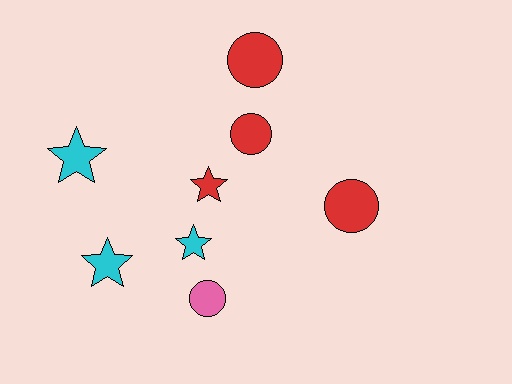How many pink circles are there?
There is 1 pink circle.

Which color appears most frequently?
Red, with 4 objects.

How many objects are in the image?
There are 8 objects.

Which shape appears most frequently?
Circle, with 4 objects.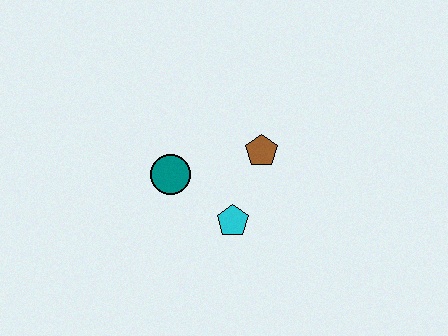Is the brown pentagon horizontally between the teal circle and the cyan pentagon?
No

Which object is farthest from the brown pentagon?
The teal circle is farthest from the brown pentagon.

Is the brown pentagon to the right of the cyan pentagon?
Yes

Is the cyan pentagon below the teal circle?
Yes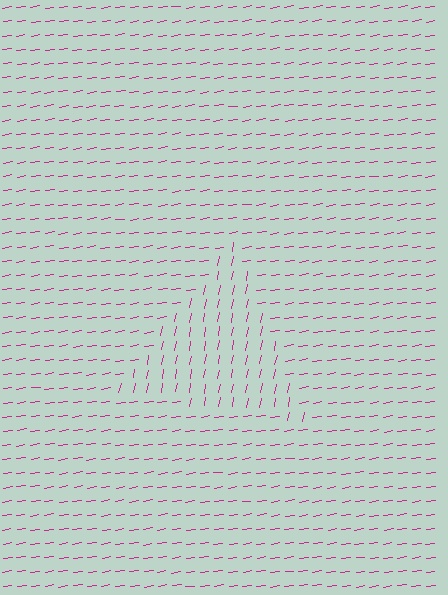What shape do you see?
I see a triangle.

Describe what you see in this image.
The image is filled with small magenta line segments. A triangle region in the image has lines oriented differently from the surrounding lines, creating a visible texture boundary.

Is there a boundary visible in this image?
Yes, there is a texture boundary formed by a change in line orientation.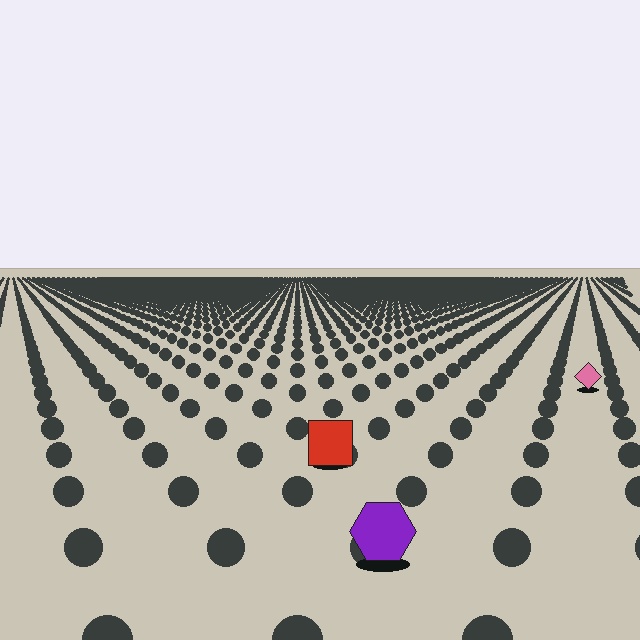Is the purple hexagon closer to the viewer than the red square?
Yes. The purple hexagon is closer — you can tell from the texture gradient: the ground texture is coarser near it.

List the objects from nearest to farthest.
From nearest to farthest: the purple hexagon, the red square, the pink diamond.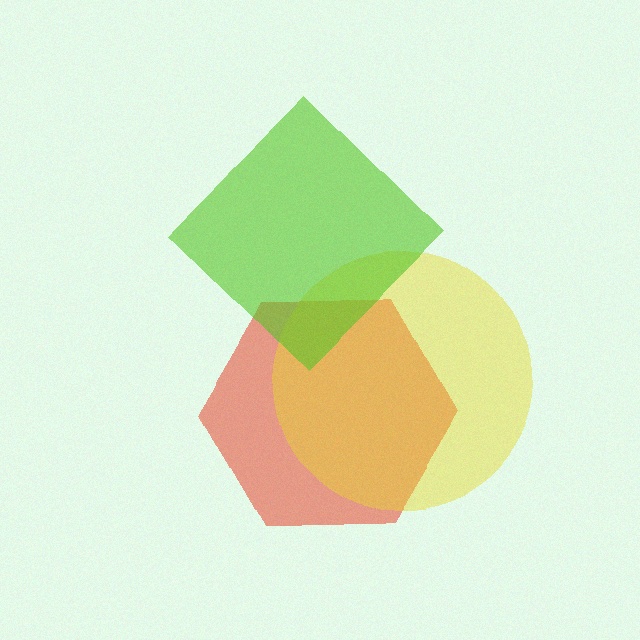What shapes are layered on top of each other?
The layered shapes are: a red hexagon, a yellow circle, a lime diamond.